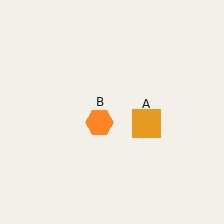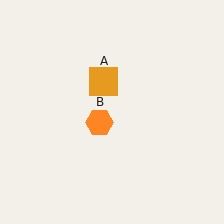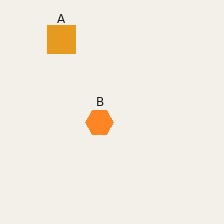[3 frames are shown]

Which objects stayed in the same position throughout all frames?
Orange hexagon (object B) remained stationary.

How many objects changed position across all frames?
1 object changed position: orange square (object A).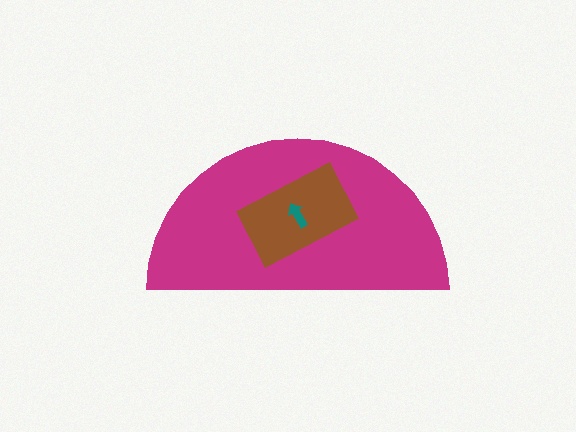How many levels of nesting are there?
3.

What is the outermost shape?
The magenta semicircle.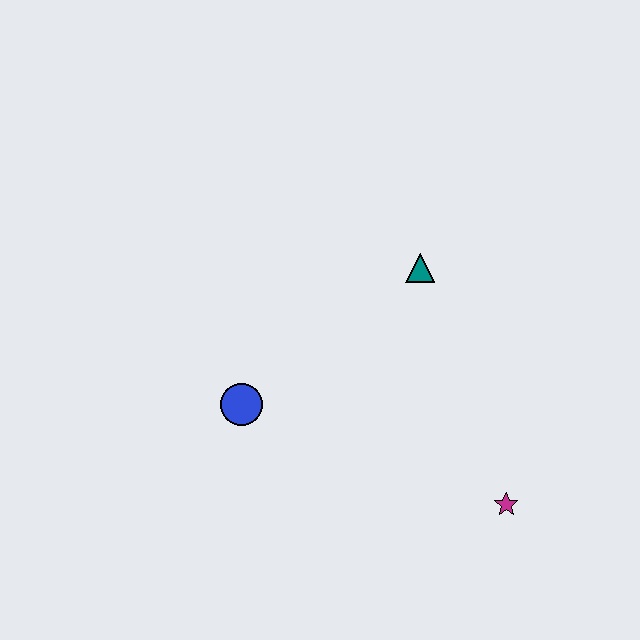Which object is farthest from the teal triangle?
The magenta star is farthest from the teal triangle.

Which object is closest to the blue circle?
The teal triangle is closest to the blue circle.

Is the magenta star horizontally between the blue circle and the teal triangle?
No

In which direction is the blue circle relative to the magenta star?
The blue circle is to the left of the magenta star.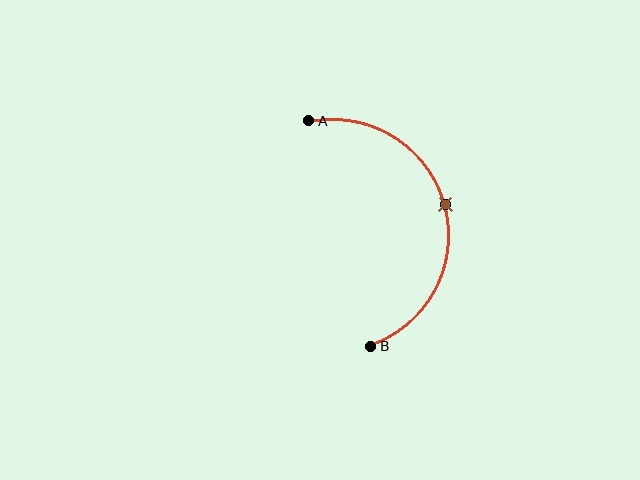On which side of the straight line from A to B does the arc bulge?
The arc bulges to the right of the straight line connecting A and B.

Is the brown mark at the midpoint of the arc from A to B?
Yes. The brown mark lies on the arc at equal arc-length from both A and B — it is the arc midpoint.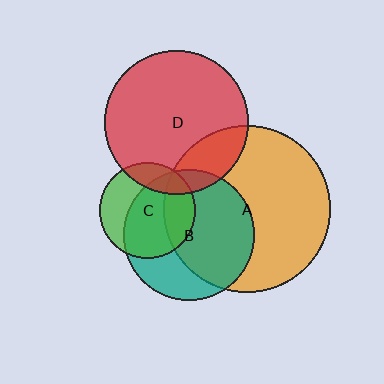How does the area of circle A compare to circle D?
Approximately 1.3 times.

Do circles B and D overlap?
Yes.